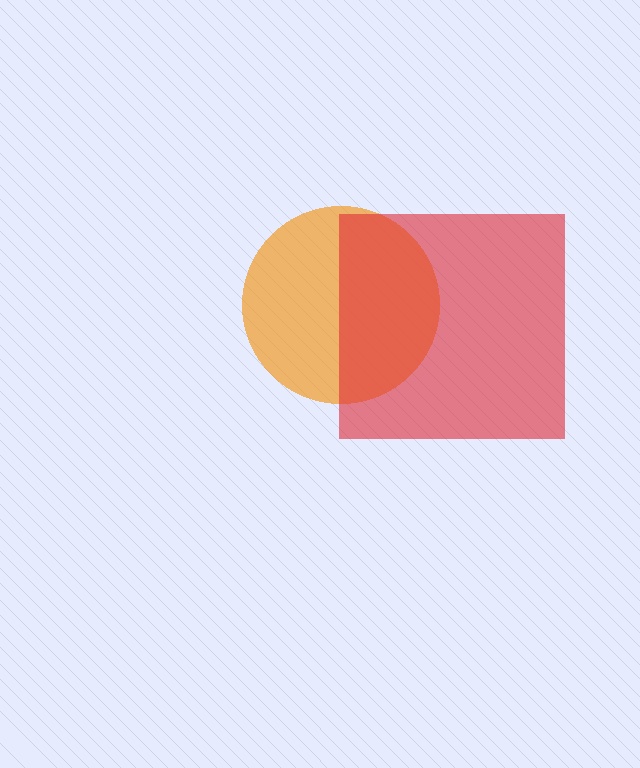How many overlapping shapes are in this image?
There are 2 overlapping shapes in the image.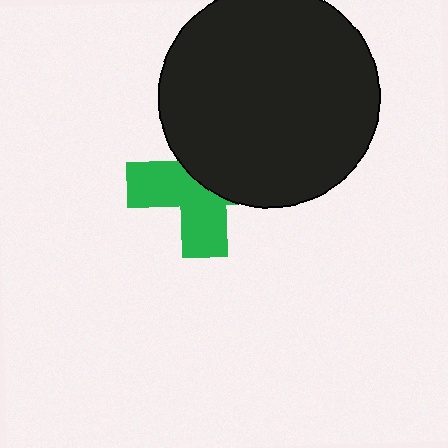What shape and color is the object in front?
The object in front is a black circle.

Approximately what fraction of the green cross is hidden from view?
Roughly 50% of the green cross is hidden behind the black circle.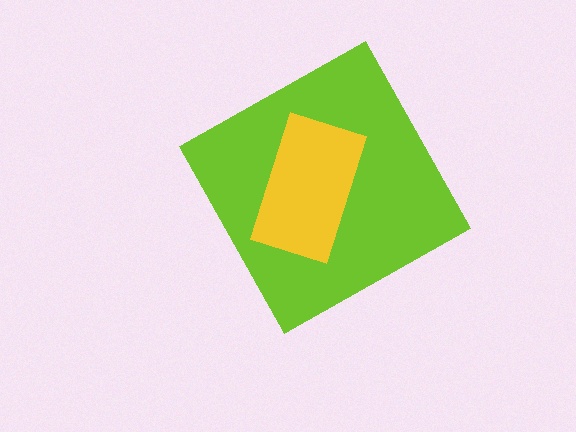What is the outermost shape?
The lime diamond.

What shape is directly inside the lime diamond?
The yellow rectangle.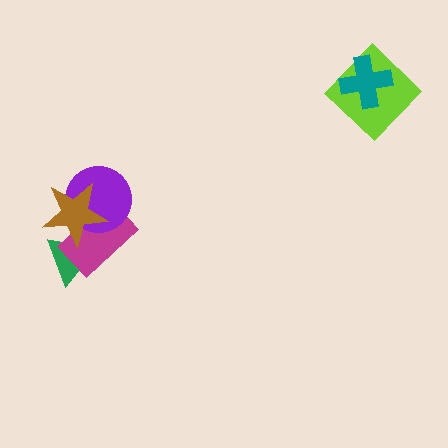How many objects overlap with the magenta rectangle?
3 objects overlap with the magenta rectangle.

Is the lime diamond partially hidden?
Yes, it is partially covered by another shape.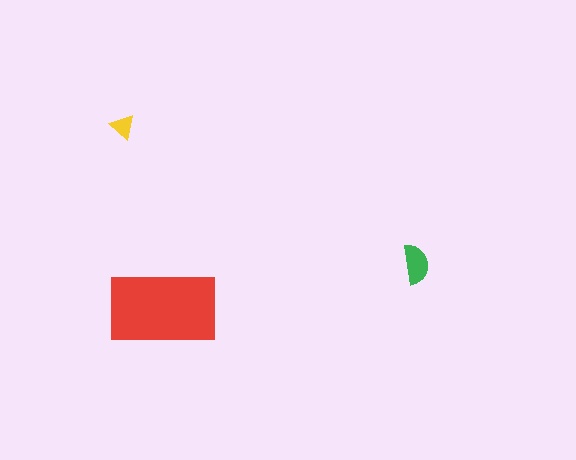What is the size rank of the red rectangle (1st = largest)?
1st.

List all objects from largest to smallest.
The red rectangle, the green semicircle, the yellow triangle.